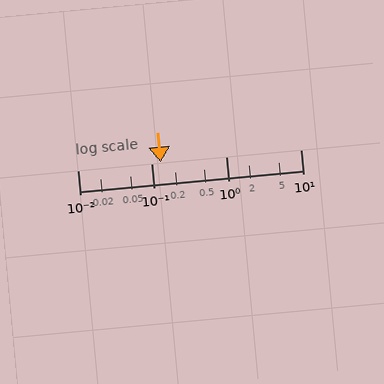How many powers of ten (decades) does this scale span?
The scale spans 3 decades, from 0.01 to 10.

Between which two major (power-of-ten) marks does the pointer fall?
The pointer is between 0.1 and 1.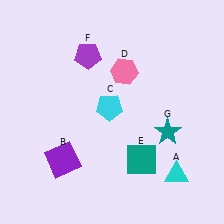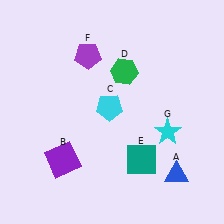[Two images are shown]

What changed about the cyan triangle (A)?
In Image 1, A is cyan. In Image 2, it changed to blue.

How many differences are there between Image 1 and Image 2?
There are 3 differences between the two images.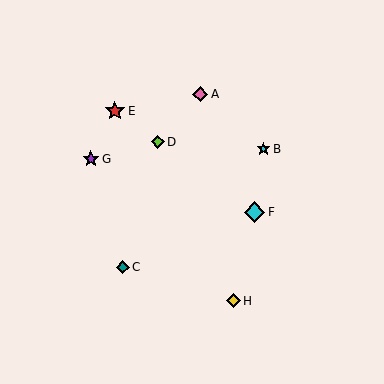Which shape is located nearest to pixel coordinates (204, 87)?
The pink diamond (labeled A) at (200, 94) is nearest to that location.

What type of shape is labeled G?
Shape G is a purple star.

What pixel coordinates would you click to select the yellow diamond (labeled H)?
Click at (233, 301) to select the yellow diamond H.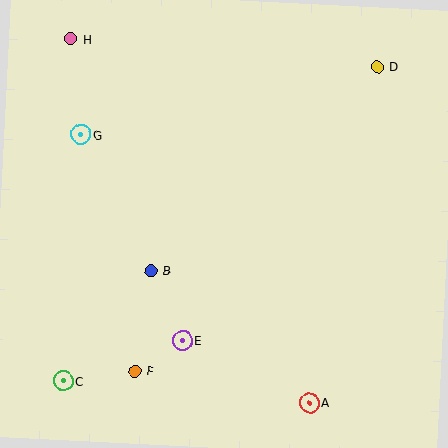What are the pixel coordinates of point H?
Point H is at (71, 39).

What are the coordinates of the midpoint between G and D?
The midpoint between G and D is at (229, 100).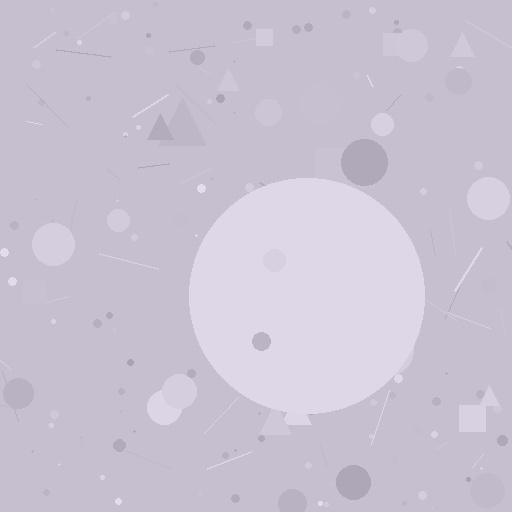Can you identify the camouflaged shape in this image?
The camouflaged shape is a circle.